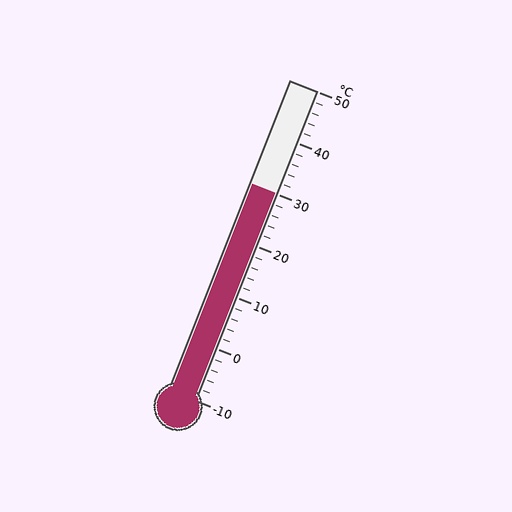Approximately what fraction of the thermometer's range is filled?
The thermometer is filled to approximately 65% of its range.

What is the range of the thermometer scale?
The thermometer scale ranges from -10°C to 50°C.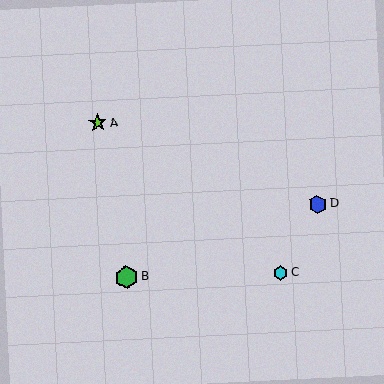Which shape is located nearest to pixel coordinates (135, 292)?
The green hexagon (labeled B) at (126, 277) is nearest to that location.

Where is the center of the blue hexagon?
The center of the blue hexagon is at (318, 204).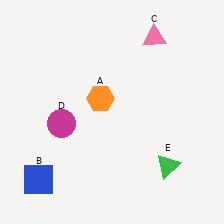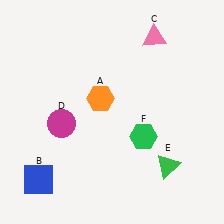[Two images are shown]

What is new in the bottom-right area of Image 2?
A green hexagon (F) was added in the bottom-right area of Image 2.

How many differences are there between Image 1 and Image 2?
There is 1 difference between the two images.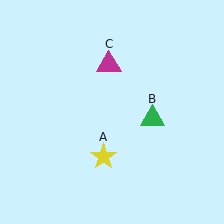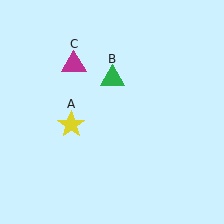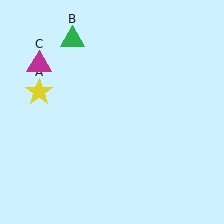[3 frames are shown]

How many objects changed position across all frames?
3 objects changed position: yellow star (object A), green triangle (object B), magenta triangle (object C).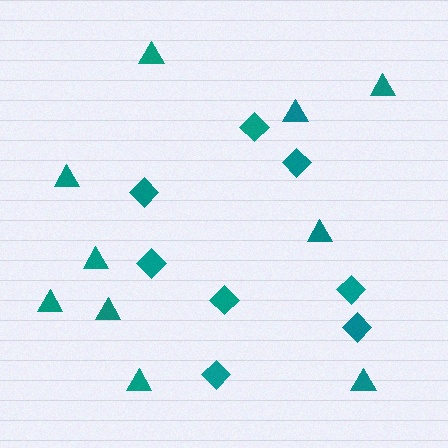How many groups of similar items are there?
There are 2 groups: one group of triangles (10) and one group of diamonds (8).